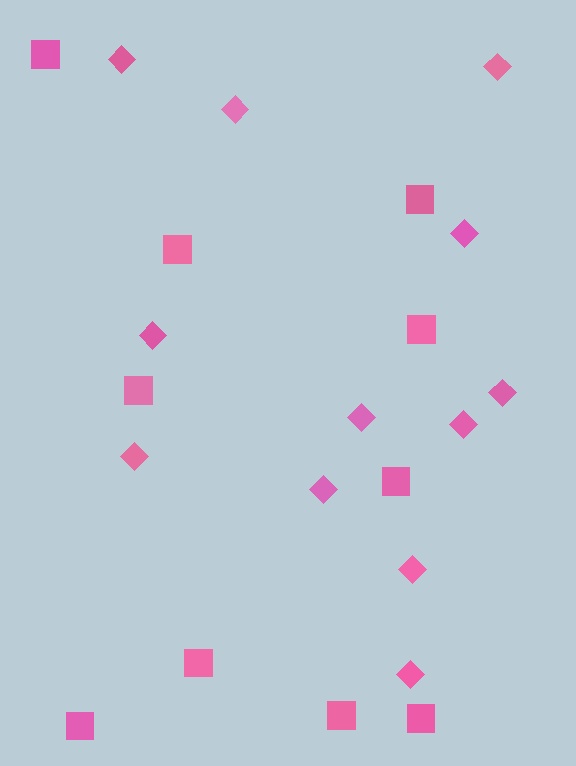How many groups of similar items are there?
There are 2 groups: one group of squares (10) and one group of diamonds (12).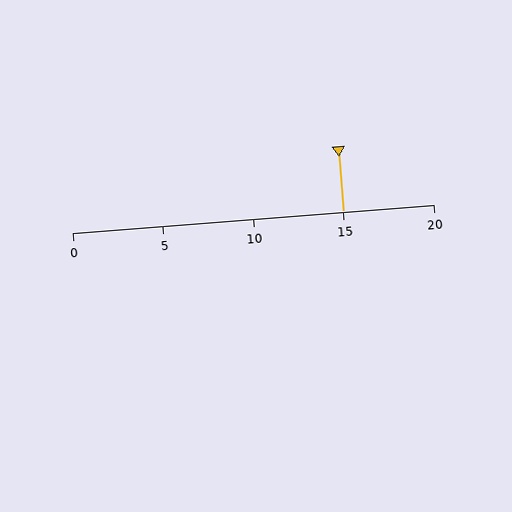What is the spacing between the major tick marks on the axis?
The major ticks are spaced 5 apart.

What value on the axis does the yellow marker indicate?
The marker indicates approximately 15.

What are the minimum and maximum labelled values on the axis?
The axis runs from 0 to 20.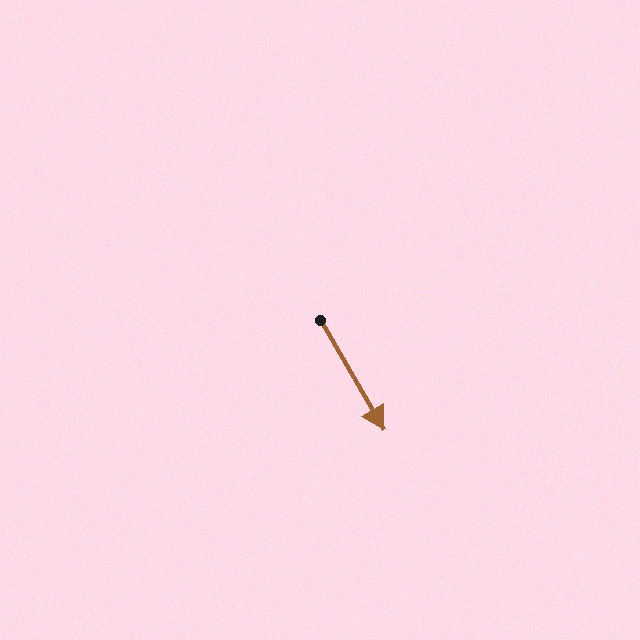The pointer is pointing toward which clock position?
Roughly 5 o'clock.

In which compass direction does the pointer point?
Southeast.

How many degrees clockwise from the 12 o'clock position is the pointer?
Approximately 150 degrees.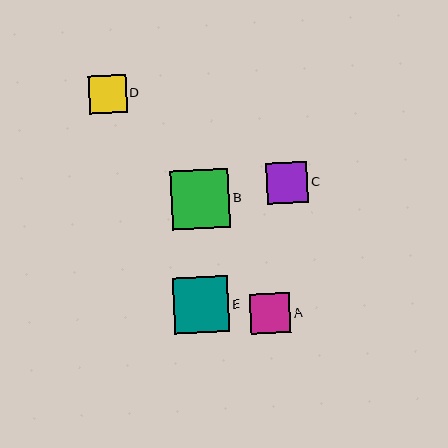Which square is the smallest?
Square D is the smallest with a size of approximately 38 pixels.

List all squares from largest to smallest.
From largest to smallest: B, E, C, A, D.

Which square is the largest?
Square B is the largest with a size of approximately 58 pixels.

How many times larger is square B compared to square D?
Square B is approximately 1.5 times the size of square D.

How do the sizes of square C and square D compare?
Square C and square D are approximately the same size.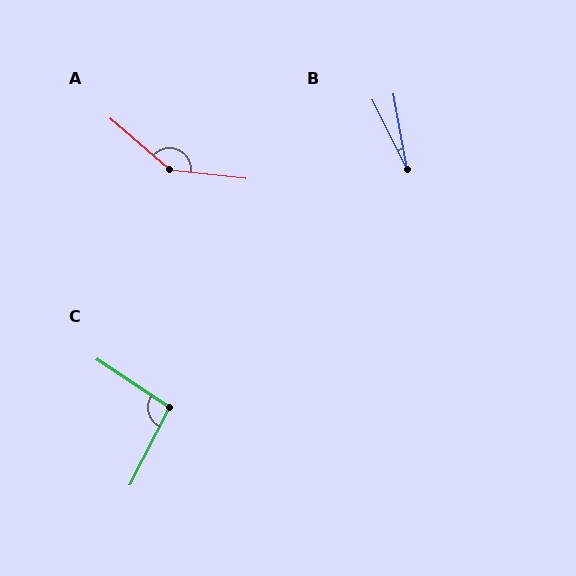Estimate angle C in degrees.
Approximately 97 degrees.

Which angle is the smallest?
B, at approximately 16 degrees.